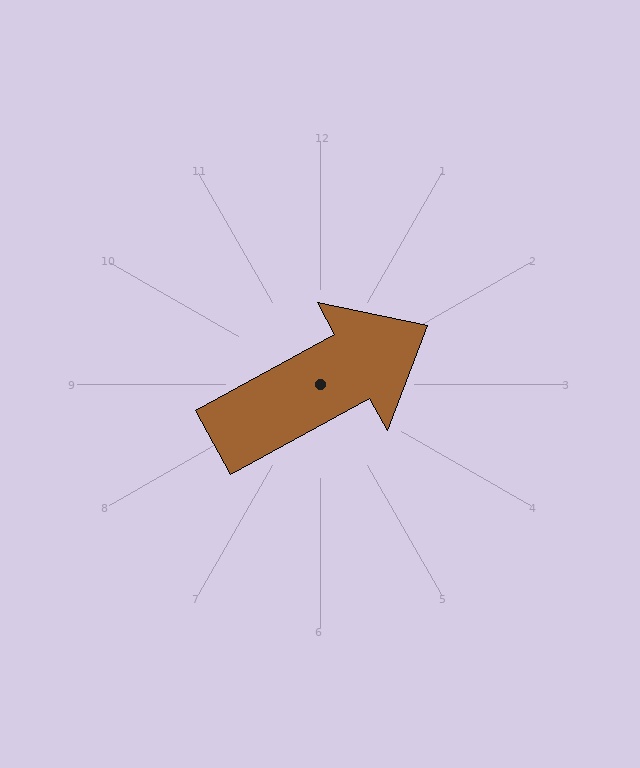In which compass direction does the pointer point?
Northeast.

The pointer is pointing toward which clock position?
Roughly 2 o'clock.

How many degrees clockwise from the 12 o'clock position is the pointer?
Approximately 61 degrees.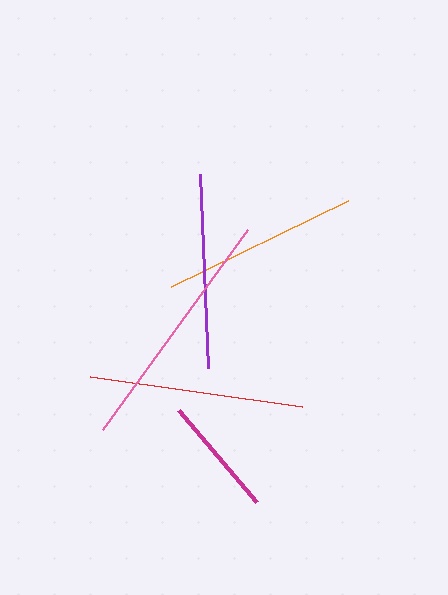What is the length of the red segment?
The red segment is approximately 214 pixels long.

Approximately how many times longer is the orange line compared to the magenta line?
The orange line is approximately 1.6 times the length of the magenta line.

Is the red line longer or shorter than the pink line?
The pink line is longer than the red line.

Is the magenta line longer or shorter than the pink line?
The pink line is longer than the magenta line.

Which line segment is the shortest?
The magenta line is the shortest at approximately 121 pixels.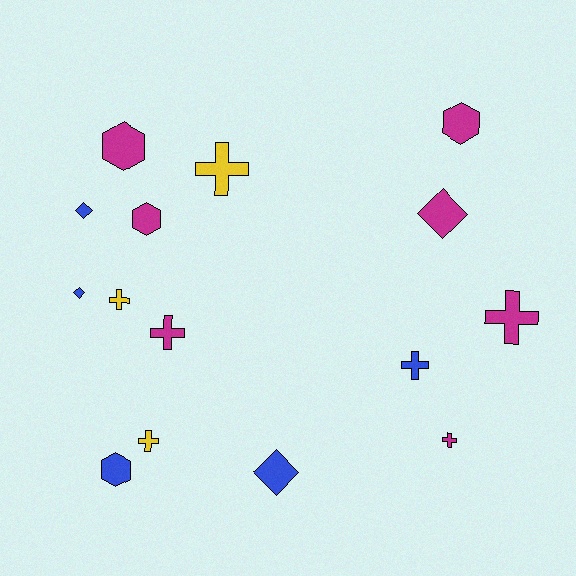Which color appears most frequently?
Magenta, with 7 objects.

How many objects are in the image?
There are 15 objects.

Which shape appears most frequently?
Cross, with 7 objects.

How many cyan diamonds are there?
There are no cyan diamonds.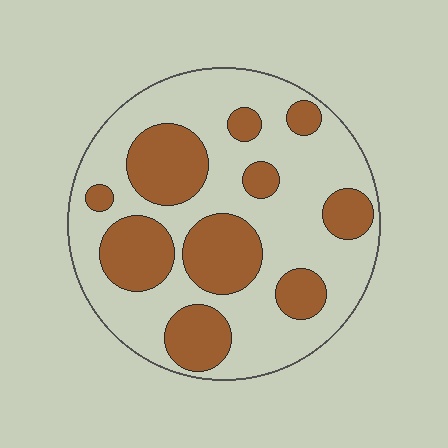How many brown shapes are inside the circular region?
10.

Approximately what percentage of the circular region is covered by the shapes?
Approximately 35%.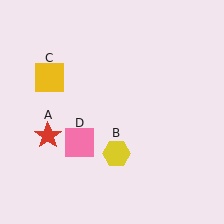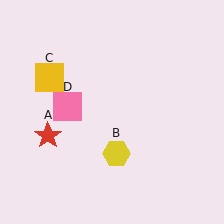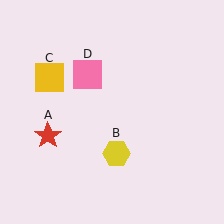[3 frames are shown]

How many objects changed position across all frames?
1 object changed position: pink square (object D).